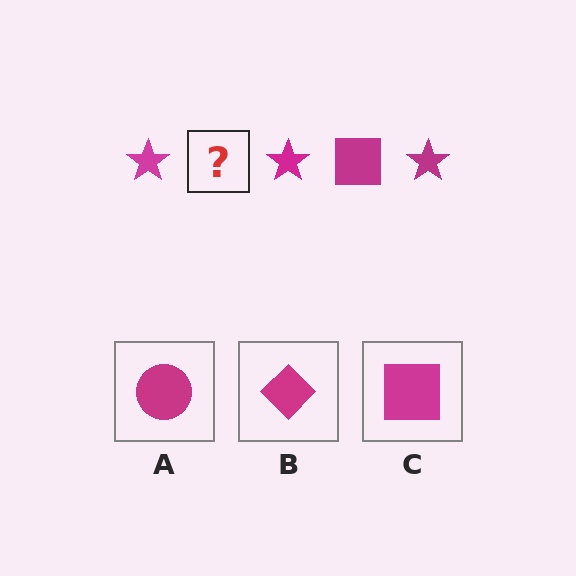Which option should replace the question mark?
Option C.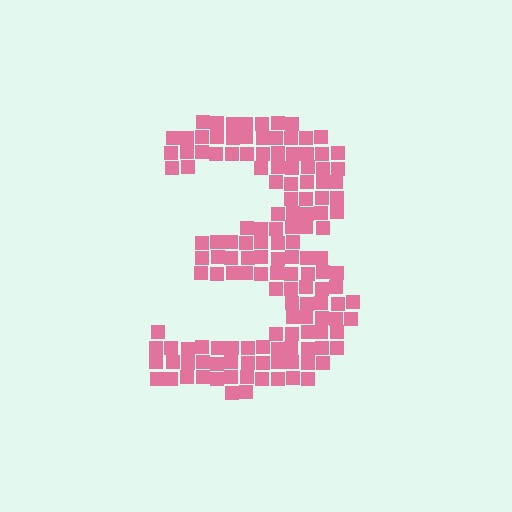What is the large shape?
The large shape is the digit 3.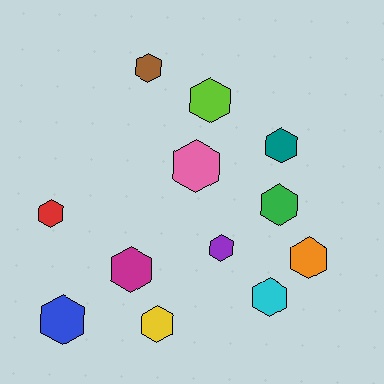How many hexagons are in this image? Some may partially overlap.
There are 12 hexagons.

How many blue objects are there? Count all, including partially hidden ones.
There is 1 blue object.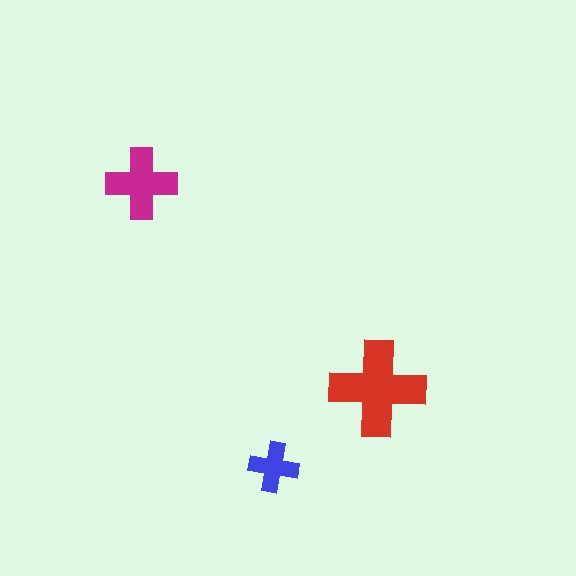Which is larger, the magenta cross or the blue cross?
The magenta one.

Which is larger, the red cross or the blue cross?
The red one.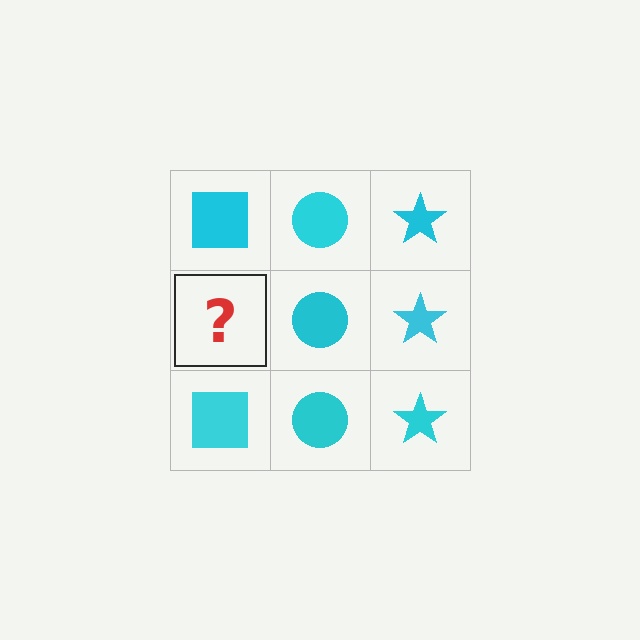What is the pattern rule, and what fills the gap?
The rule is that each column has a consistent shape. The gap should be filled with a cyan square.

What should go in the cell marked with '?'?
The missing cell should contain a cyan square.